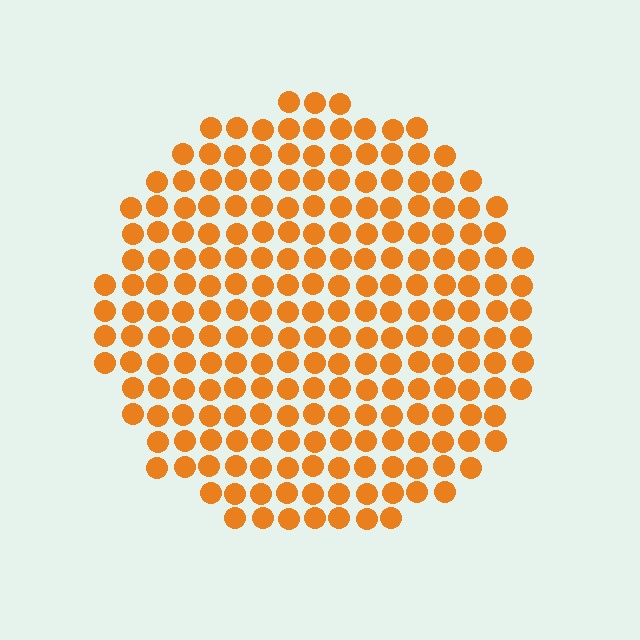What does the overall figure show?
The overall figure shows a circle.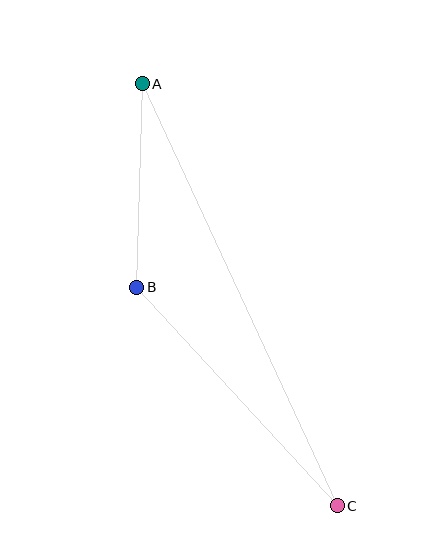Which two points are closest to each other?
Points A and B are closest to each other.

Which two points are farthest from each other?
Points A and C are farthest from each other.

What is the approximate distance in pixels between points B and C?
The distance between B and C is approximately 297 pixels.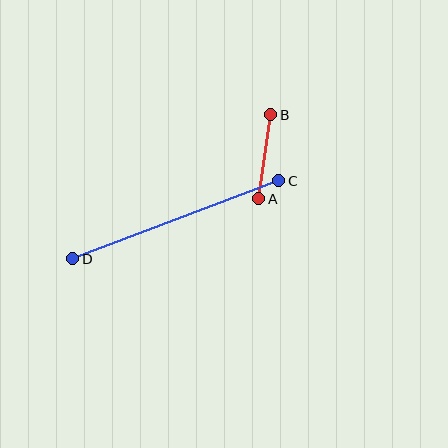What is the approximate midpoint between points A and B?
The midpoint is at approximately (265, 157) pixels.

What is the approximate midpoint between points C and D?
The midpoint is at approximately (176, 220) pixels.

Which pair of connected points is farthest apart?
Points C and D are farthest apart.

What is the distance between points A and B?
The distance is approximately 85 pixels.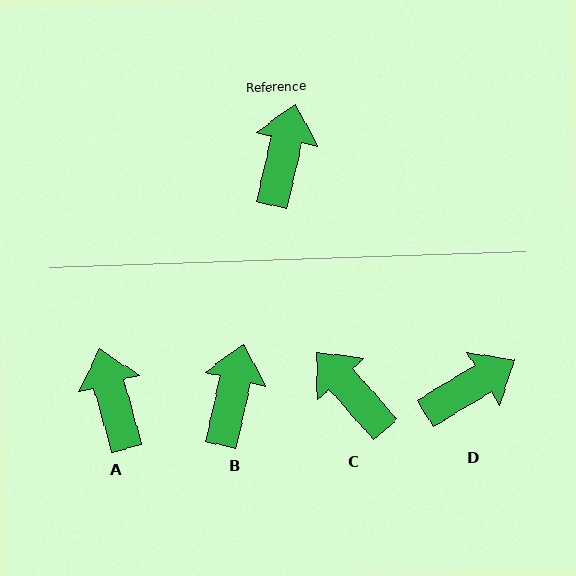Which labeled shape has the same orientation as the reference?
B.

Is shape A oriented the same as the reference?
No, it is off by about 28 degrees.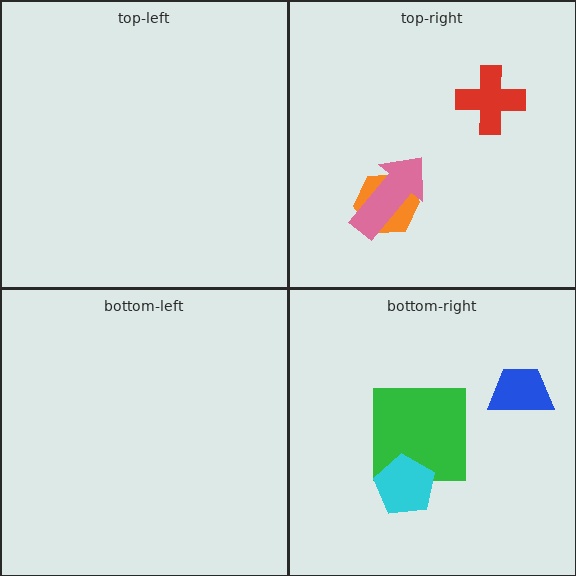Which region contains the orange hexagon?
The top-right region.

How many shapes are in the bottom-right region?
3.